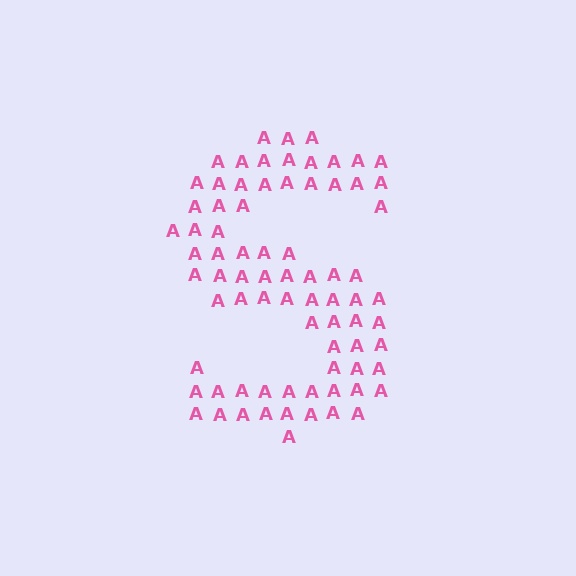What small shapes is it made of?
It is made of small letter A's.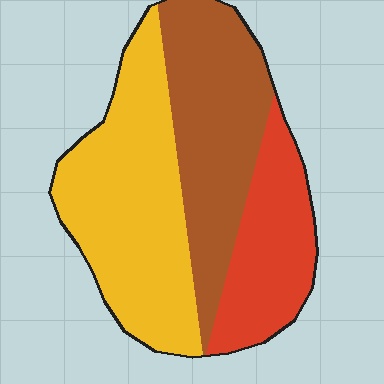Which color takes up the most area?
Yellow, at roughly 45%.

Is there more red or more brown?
Brown.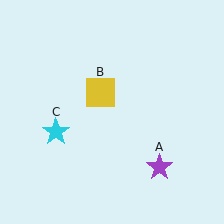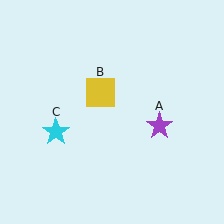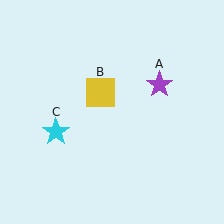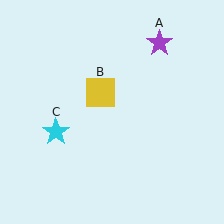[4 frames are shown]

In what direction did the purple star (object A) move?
The purple star (object A) moved up.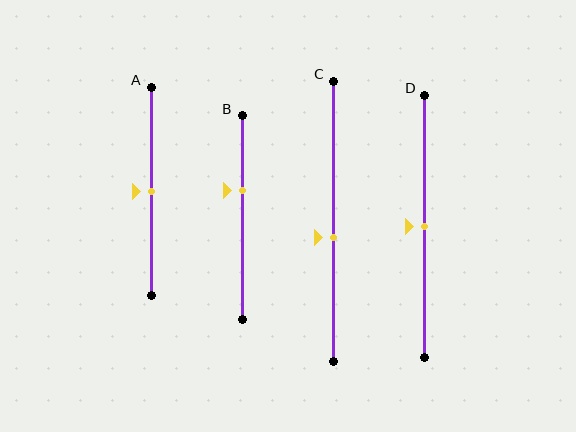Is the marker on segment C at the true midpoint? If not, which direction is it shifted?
No, the marker on segment C is shifted downward by about 6% of the segment length.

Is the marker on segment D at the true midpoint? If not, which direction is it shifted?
Yes, the marker on segment D is at the true midpoint.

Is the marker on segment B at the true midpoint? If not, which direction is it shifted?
No, the marker on segment B is shifted upward by about 14% of the segment length.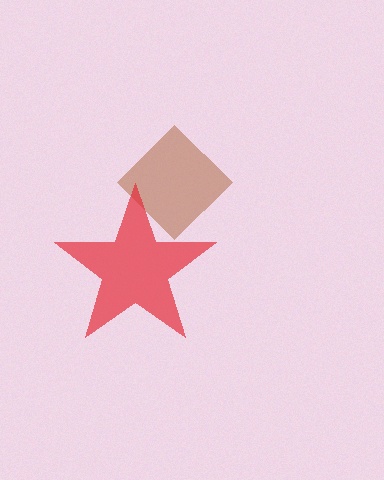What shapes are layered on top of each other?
The layered shapes are: a brown diamond, a red star.